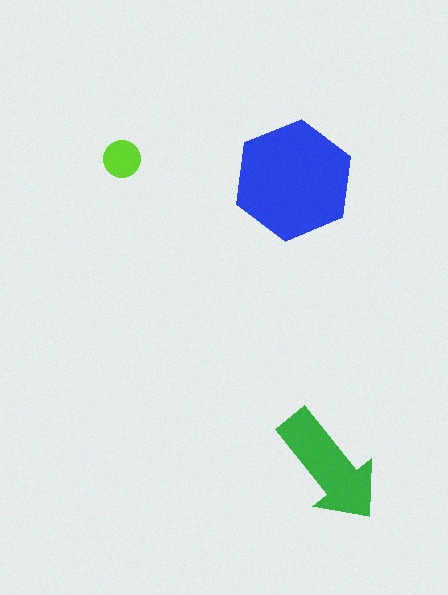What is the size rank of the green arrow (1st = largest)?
2nd.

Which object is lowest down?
The green arrow is bottommost.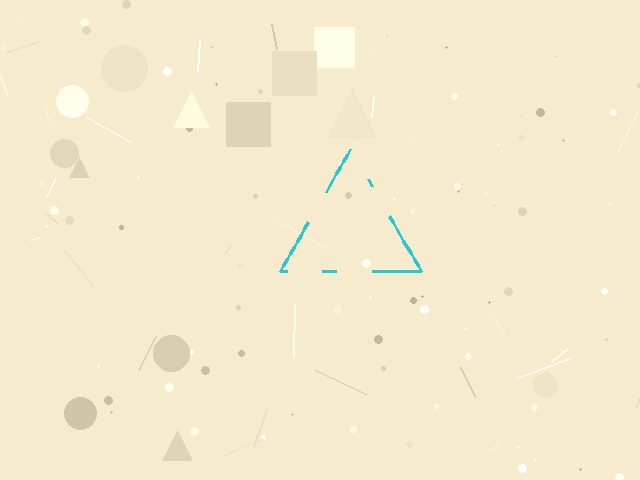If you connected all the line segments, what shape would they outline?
They would outline a triangle.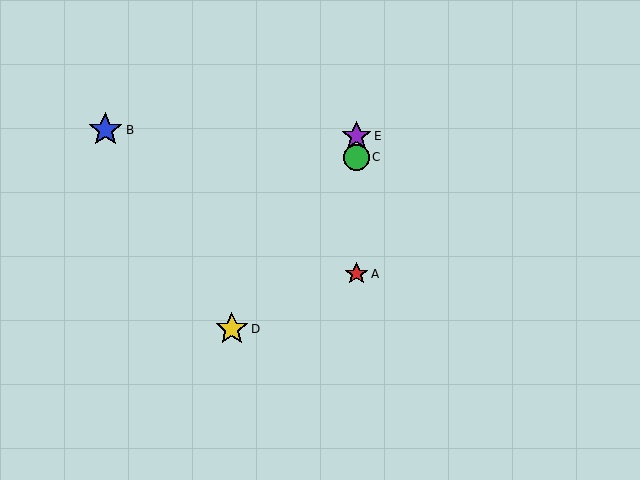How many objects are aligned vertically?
3 objects (A, C, E) are aligned vertically.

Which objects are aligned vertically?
Objects A, C, E are aligned vertically.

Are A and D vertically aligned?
No, A is at x≈356 and D is at x≈232.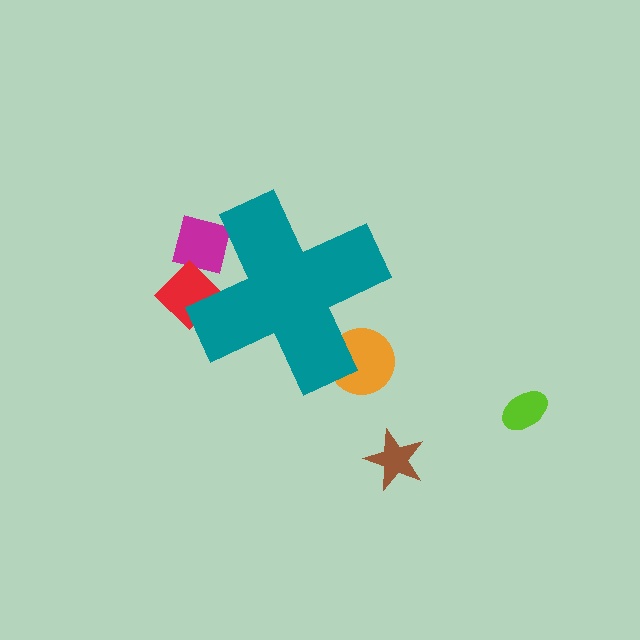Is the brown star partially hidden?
No, the brown star is fully visible.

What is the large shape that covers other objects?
A teal cross.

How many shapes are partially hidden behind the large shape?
3 shapes are partially hidden.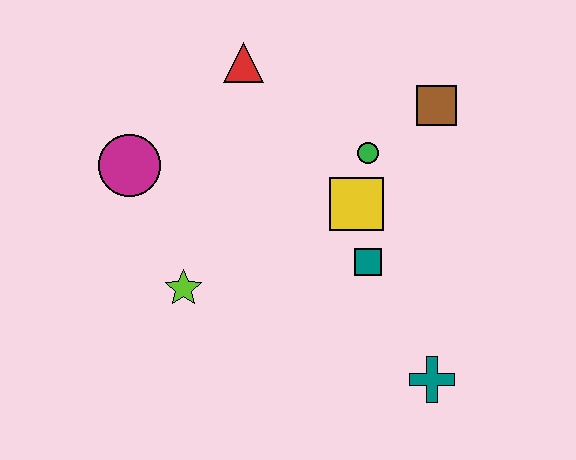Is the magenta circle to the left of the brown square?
Yes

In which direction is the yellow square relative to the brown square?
The yellow square is below the brown square.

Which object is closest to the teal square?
The yellow square is closest to the teal square.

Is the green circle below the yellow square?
No